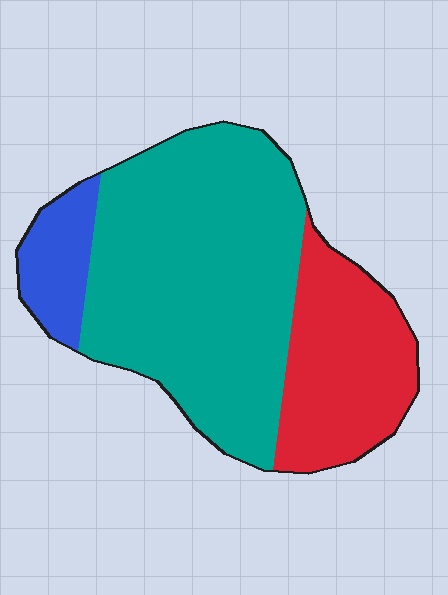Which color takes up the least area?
Blue, at roughly 10%.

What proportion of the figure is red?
Red covers 27% of the figure.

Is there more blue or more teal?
Teal.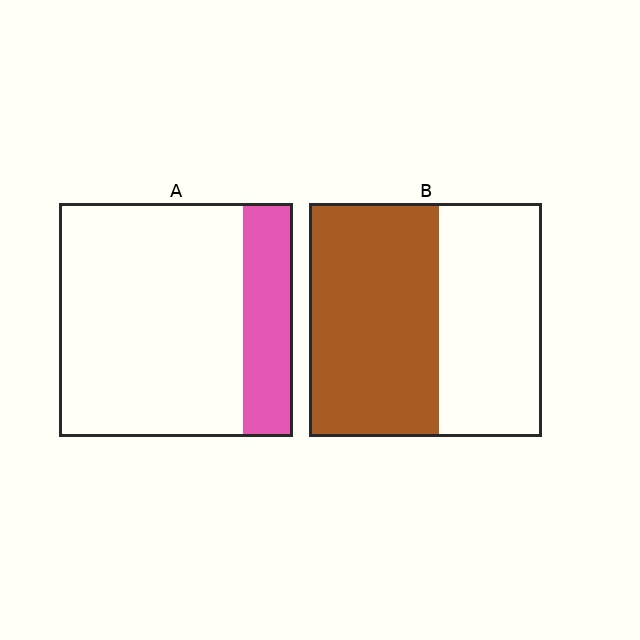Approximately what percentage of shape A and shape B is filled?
A is approximately 20% and B is approximately 55%.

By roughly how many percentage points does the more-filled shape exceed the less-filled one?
By roughly 35 percentage points (B over A).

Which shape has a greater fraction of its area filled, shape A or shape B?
Shape B.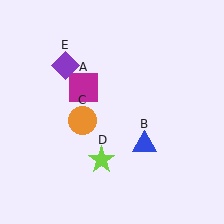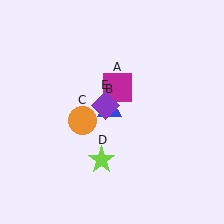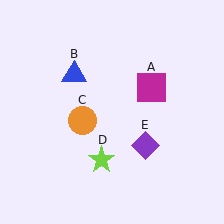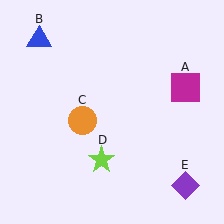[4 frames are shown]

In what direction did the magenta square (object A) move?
The magenta square (object A) moved right.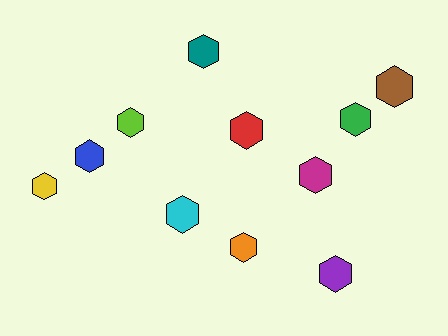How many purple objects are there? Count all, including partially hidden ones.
There is 1 purple object.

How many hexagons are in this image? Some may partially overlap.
There are 11 hexagons.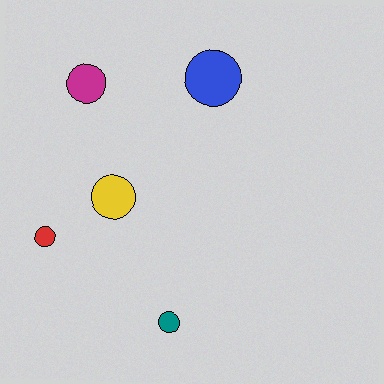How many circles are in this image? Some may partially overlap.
There are 5 circles.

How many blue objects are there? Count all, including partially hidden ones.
There is 1 blue object.